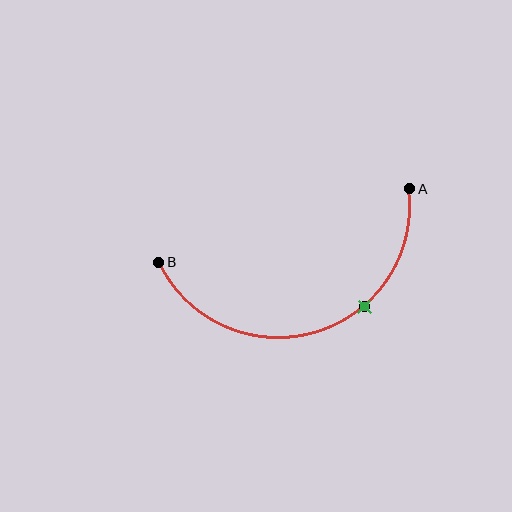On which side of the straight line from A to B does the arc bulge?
The arc bulges below the straight line connecting A and B.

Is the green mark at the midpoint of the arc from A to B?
No. The green mark lies on the arc but is closer to endpoint A. The arc midpoint would be at the point on the curve equidistant along the arc from both A and B.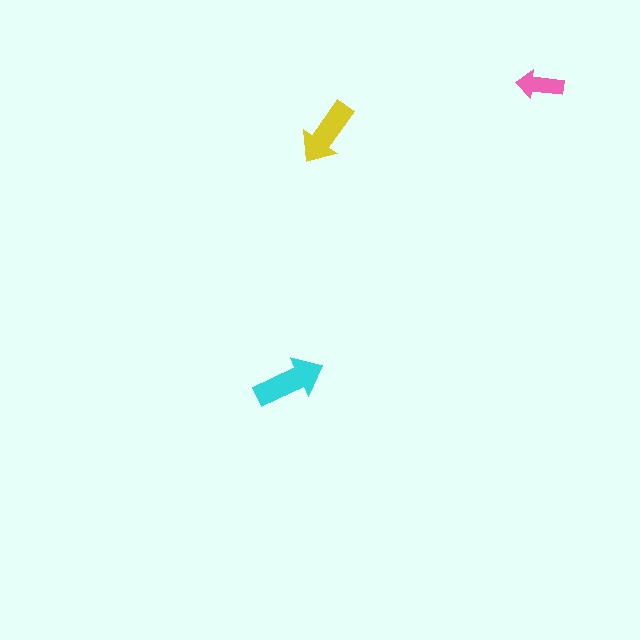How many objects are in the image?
There are 3 objects in the image.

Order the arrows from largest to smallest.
the cyan one, the yellow one, the pink one.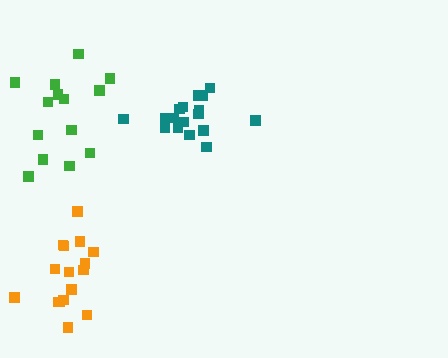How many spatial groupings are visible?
There are 3 spatial groupings.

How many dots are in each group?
Group 1: 17 dots, Group 2: 14 dots, Group 3: 16 dots (47 total).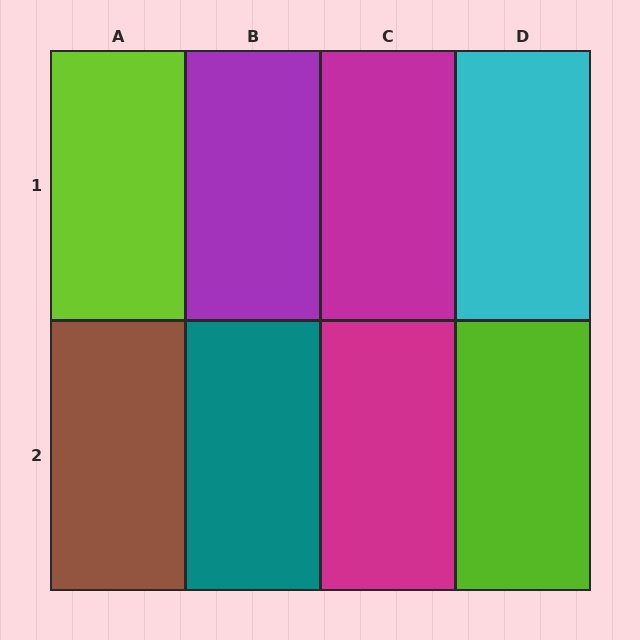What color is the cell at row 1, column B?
Purple.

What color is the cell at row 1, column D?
Cyan.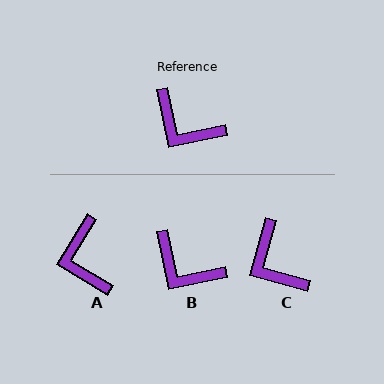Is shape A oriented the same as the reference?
No, it is off by about 43 degrees.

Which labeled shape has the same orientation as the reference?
B.